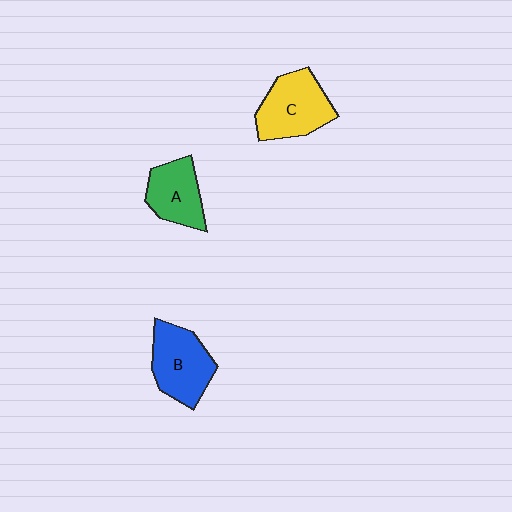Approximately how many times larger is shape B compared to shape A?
Approximately 1.2 times.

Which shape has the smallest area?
Shape A (green).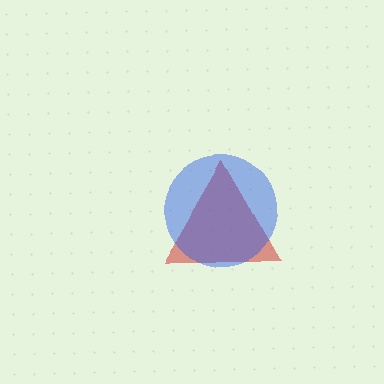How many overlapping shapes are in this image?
There are 2 overlapping shapes in the image.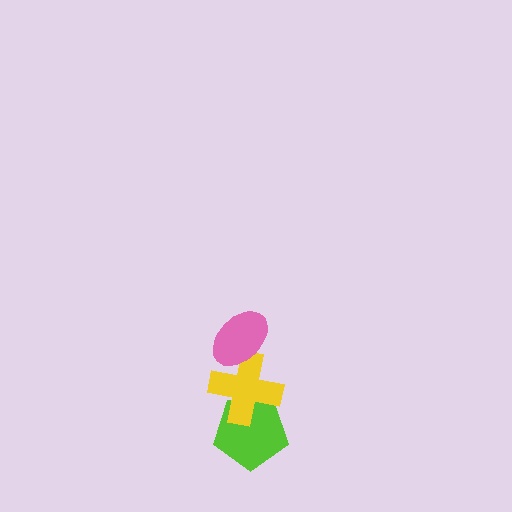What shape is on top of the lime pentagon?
The yellow cross is on top of the lime pentagon.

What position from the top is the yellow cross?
The yellow cross is 2nd from the top.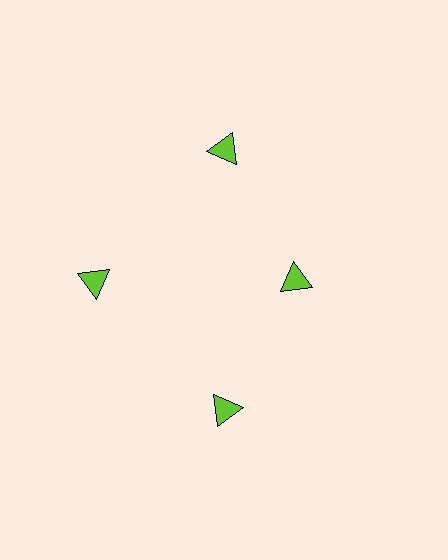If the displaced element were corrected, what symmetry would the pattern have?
It would have 4-fold rotational symmetry — the pattern would map onto itself every 90 degrees.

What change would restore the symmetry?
The symmetry would be restored by moving it outward, back onto the ring so that all 4 triangles sit at equal angles and equal distance from the center.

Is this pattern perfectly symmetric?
No. The 4 lime triangles are arranged in a ring, but one element near the 3 o'clock position is pulled inward toward the center, breaking the 4-fold rotational symmetry.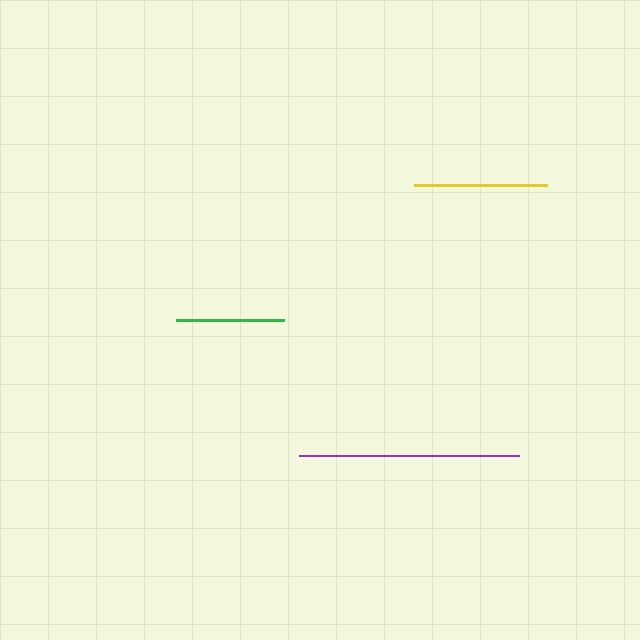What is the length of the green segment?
The green segment is approximately 107 pixels long.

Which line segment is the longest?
The purple line is the longest at approximately 221 pixels.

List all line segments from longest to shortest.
From longest to shortest: purple, yellow, green.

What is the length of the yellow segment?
The yellow segment is approximately 133 pixels long.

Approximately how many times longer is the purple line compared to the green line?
The purple line is approximately 2.1 times the length of the green line.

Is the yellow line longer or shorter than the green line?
The yellow line is longer than the green line.